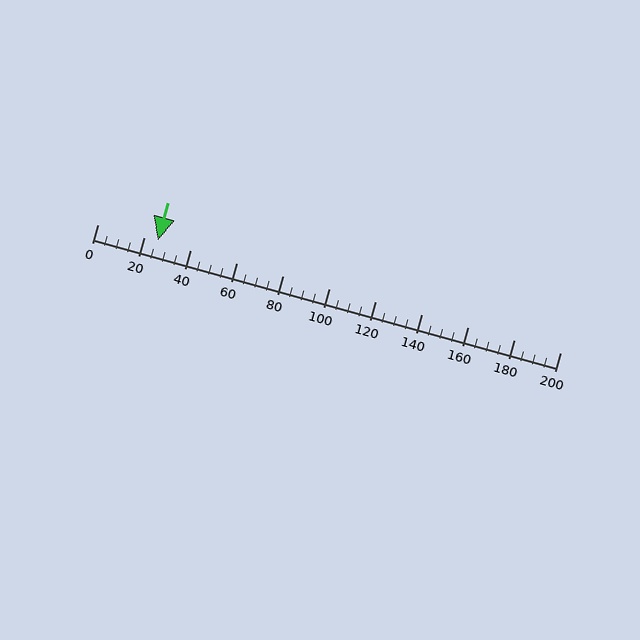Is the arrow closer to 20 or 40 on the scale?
The arrow is closer to 20.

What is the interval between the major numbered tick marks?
The major tick marks are spaced 20 units apart.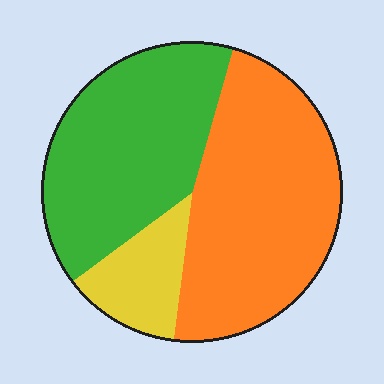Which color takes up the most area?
Orange, at roughly 45%.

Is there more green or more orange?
Orange.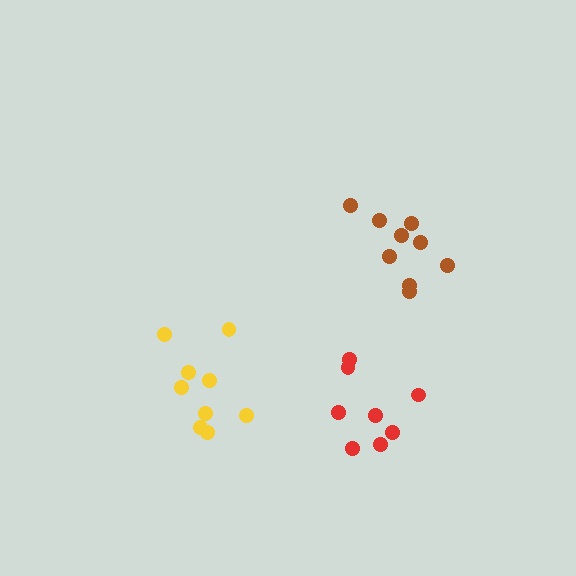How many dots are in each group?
Group 1: 9 dots, Group 2: 9 dots, Group 3: 8 dots (26 total).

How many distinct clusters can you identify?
There are 3 distinct clusters.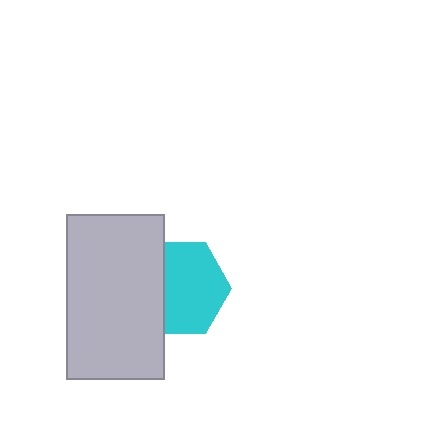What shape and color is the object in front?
The object in front is a light gray rectangle.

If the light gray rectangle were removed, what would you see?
You would see the complete cyan hexagon.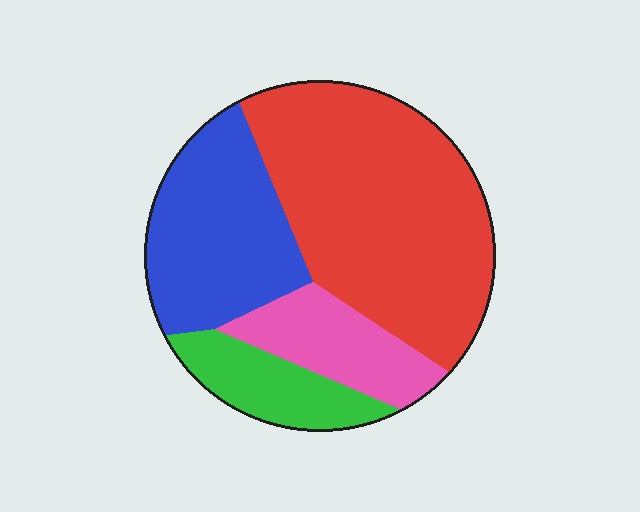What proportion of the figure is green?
Green covers around 10% of the figure.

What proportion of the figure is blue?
Blue takes up about one quarter (1/4) of the figure.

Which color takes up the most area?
Red, at roughly 50%.